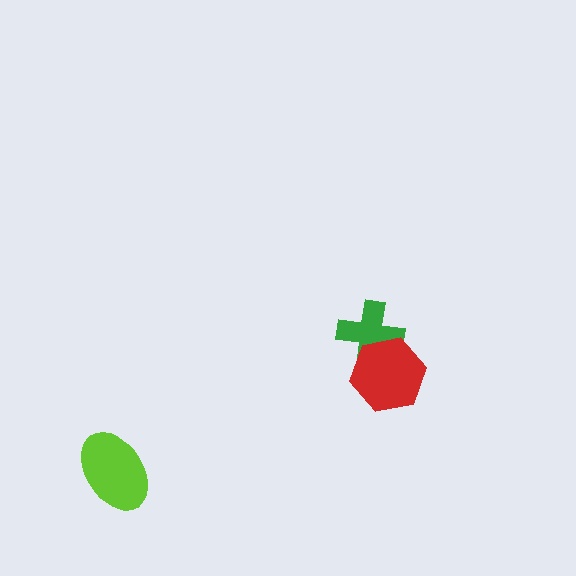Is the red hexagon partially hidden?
No, no other shape covers it.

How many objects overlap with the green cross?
1 object overlaps with the green cross.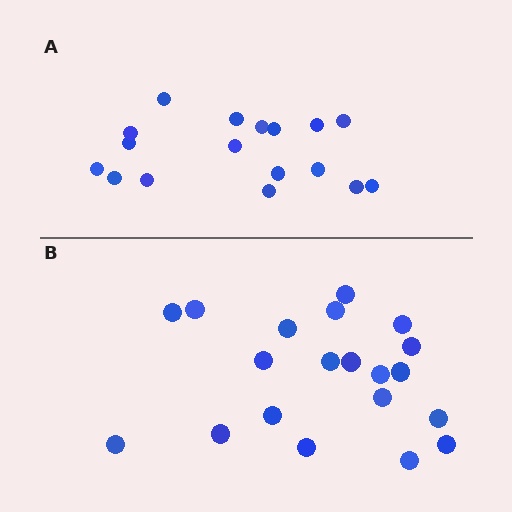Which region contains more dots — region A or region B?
Region B (the bottom region) has more dots.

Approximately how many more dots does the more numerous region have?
Region B has just a few more — roughly 2 or 3 more dots than region A.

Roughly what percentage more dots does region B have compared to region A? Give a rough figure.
About 20% more.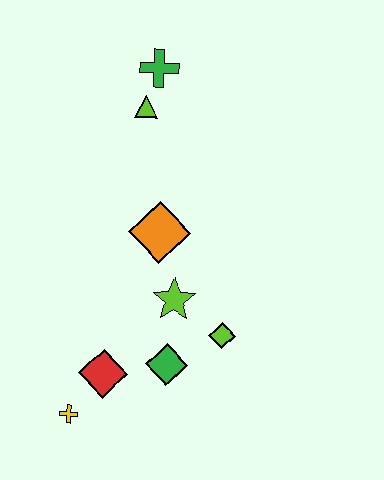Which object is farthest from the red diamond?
The green cross is farthest from the red diamond.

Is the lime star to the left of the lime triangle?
No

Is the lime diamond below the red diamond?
No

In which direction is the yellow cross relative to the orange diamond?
The yellow cross is below the orange diamond.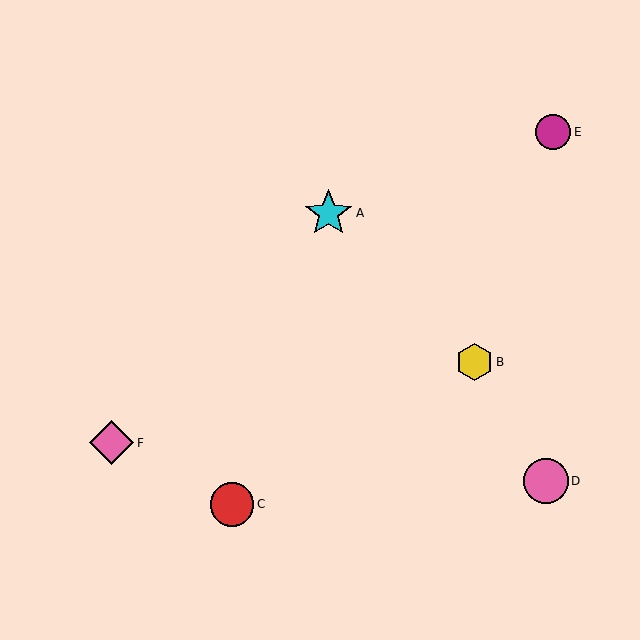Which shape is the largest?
The cyan star (labeled A) is the largest.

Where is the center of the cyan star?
The center of the cyan star is at (328, 213).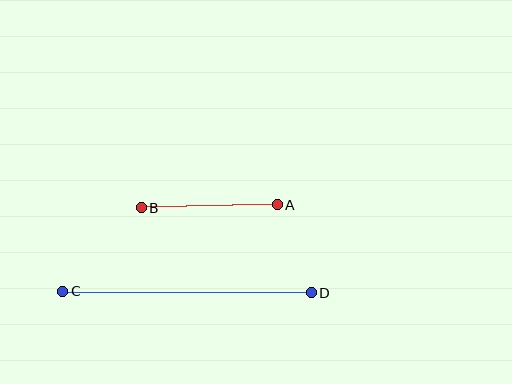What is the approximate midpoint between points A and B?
The midpoint is at approximately (209, 206) pixels.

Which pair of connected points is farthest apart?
Points C and D are farthest apart.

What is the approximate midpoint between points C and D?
The midpoint is at approximately (187, 292) pixels.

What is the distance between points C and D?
The distance is approximately 248 pixels.